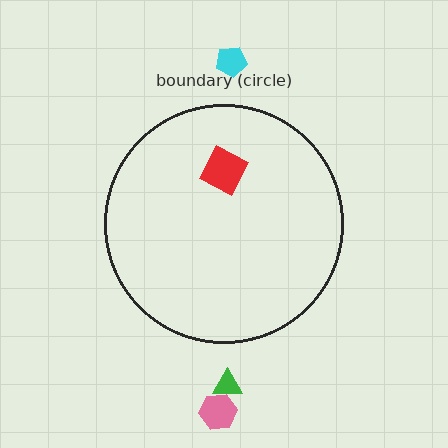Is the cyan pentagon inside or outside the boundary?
Outside.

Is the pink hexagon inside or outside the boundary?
Outside.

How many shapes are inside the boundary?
1 inside, 3 outside.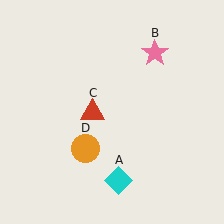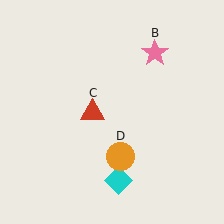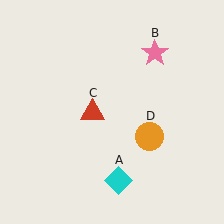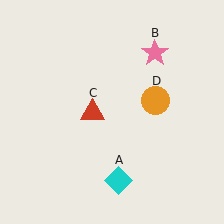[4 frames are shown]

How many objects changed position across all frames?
1 object changed position: orange circle (object D).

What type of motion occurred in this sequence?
The orange circle (object D) rotated counterclockwise around the center of the scene.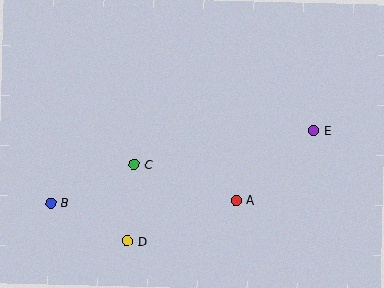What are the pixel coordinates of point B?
Point B is at (51, 203).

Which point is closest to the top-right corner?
Point E is closest to the top-right corner.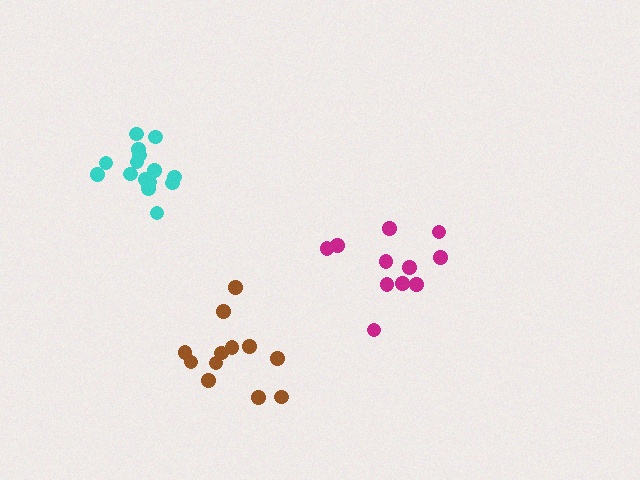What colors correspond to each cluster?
The clusters are colored: magenta, brown, cyan.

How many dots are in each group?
Group 1: 11 dots, Group 2: 12 dots, Group 3: 15 dots (38 total).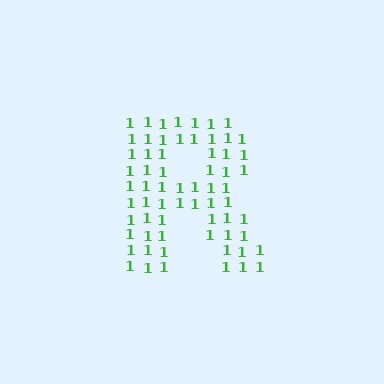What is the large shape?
The large shape is the letter R.